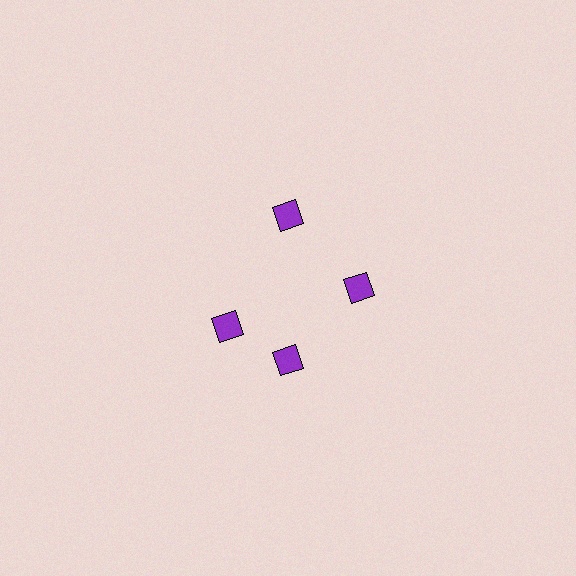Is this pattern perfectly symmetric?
No. The 4 purple diamonds are arranged in a ring, but one element near the 9 o'clock position is rotated out of alignment along the ring, breaking the 4-fold rotational symmetry.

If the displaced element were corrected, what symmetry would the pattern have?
It would have 4-fold rotational symmetry — the pattern would map onto itself every 90 degrees.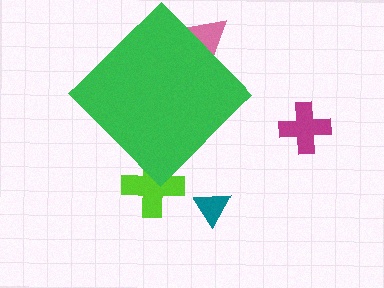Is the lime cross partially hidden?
Yes, the lime cross is partially hidden behind the green diamond.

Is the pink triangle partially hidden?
Yes, the pink triangle is partially hidden behind the green diamond.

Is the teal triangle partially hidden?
No, the teal triangle is fully visible.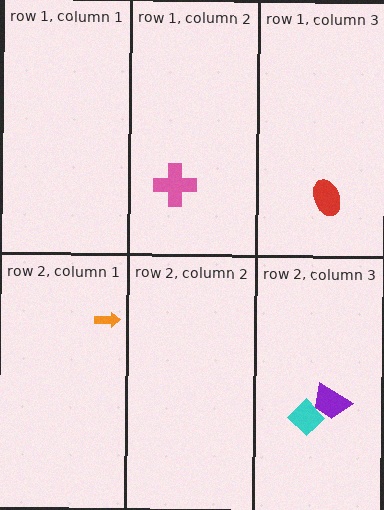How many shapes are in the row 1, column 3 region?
1.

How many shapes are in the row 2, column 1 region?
1.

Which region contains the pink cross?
The row 1, column 2 region.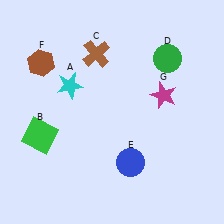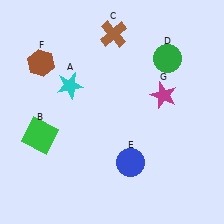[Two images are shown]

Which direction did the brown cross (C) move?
The brown cross (C) moved up.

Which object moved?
The brown cross (C) moved up.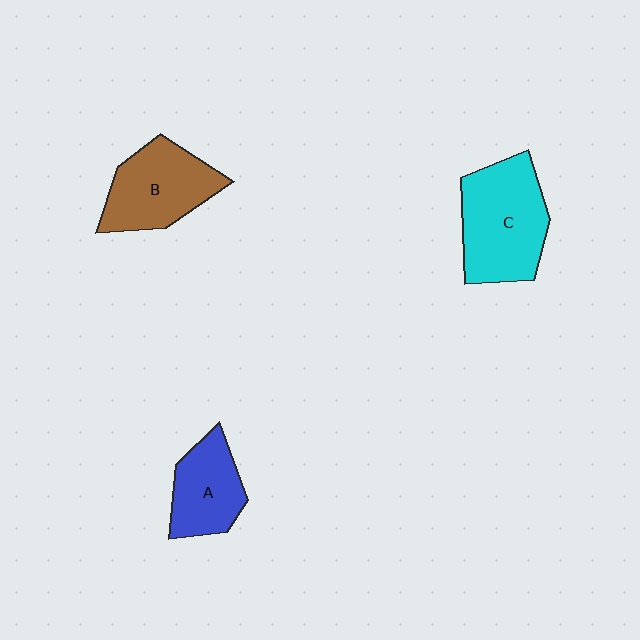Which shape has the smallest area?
Shape A (blue).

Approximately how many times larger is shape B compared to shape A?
Approximately 1.3 times.